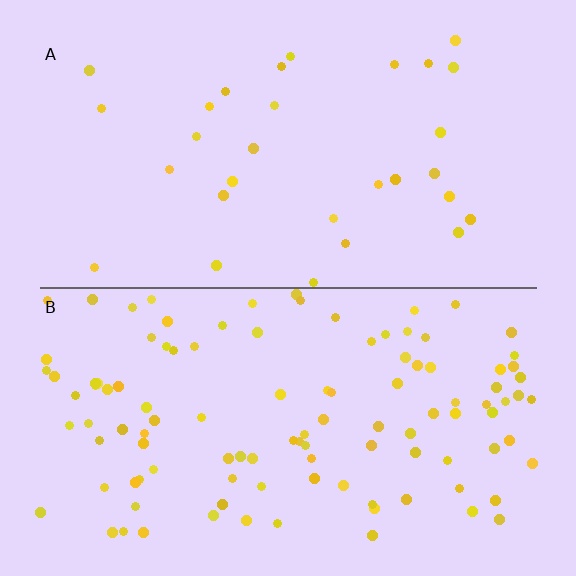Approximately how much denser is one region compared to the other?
Approximately 3.6× — region B over region A.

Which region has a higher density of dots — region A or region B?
B (the bottom).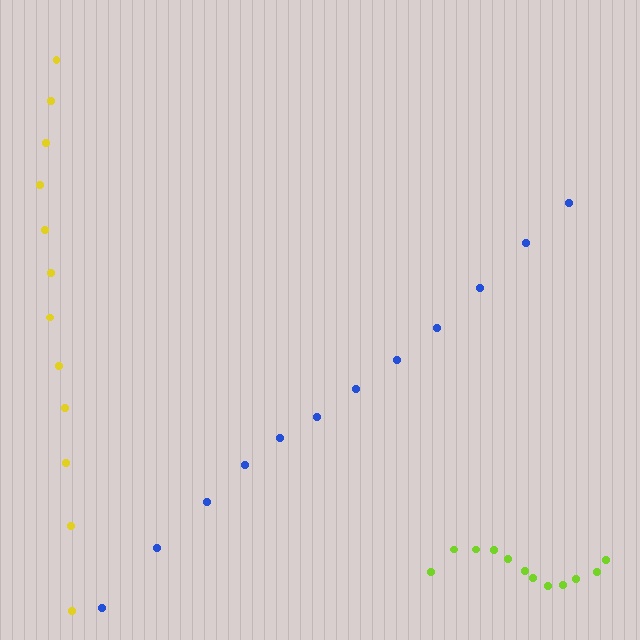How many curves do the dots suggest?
There are 3 distinct paths.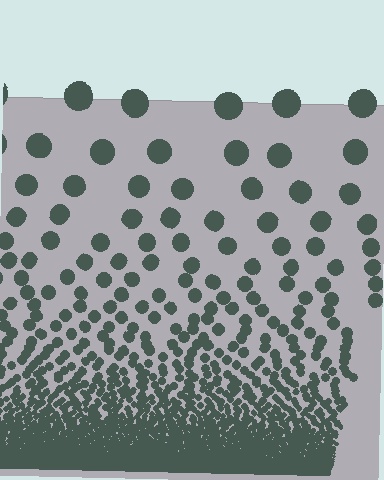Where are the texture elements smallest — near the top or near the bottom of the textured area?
Near the bottom.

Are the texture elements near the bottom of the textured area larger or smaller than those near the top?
Smaller. The gradient is inverted — elements near the bottom are smaller and denser.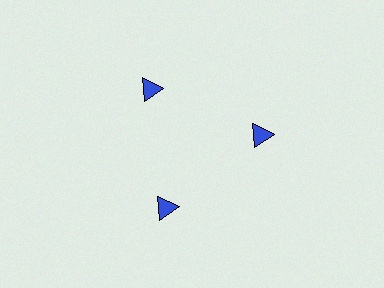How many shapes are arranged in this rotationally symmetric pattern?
There are 3 shapes, arranged in 3 groups of 1.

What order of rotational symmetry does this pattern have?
This pattern has 3-fold rotational symmetry.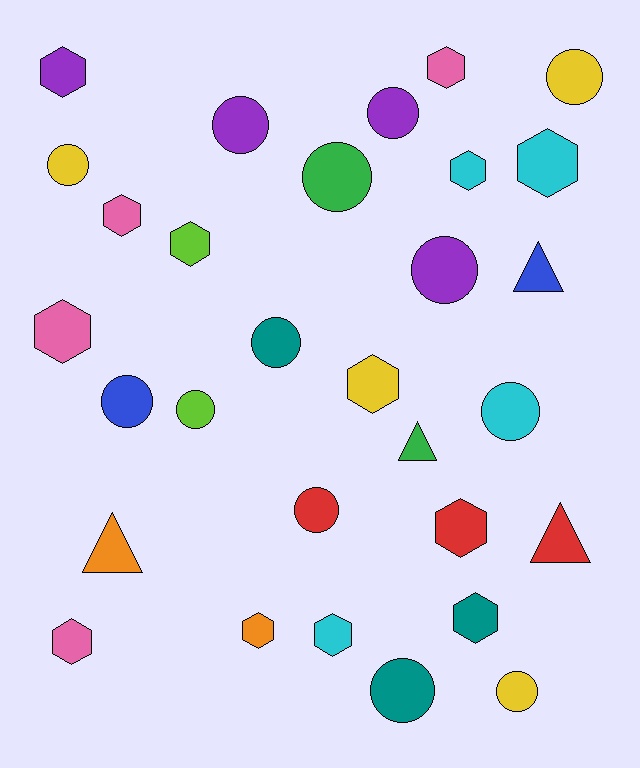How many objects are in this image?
There are 30 objects.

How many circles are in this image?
There are 13 circles.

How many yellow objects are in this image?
There are 4 yellow objects.